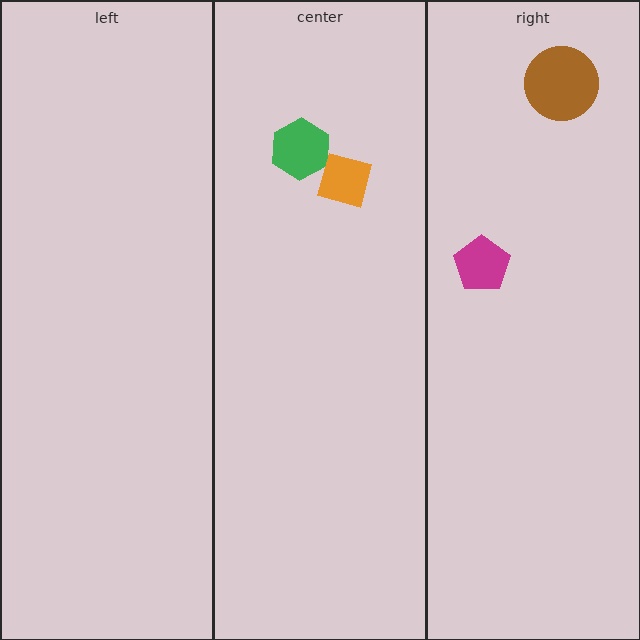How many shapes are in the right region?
2.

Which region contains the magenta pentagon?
The right region.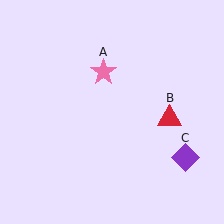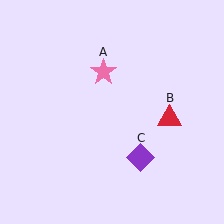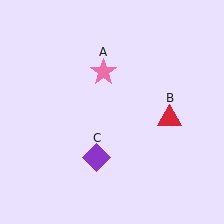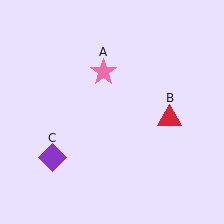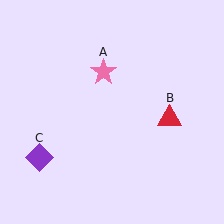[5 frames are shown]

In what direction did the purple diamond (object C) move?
The purple diamond (object C) moved left.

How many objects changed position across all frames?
1 object changed position: purple diamond (object C).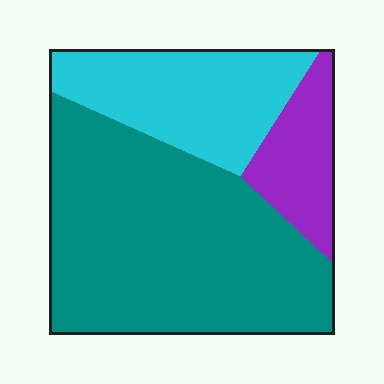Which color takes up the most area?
Teal, at roughly 60%.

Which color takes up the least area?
Purple, at roughly 15%.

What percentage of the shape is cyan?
Cyan covers 26% of the shape.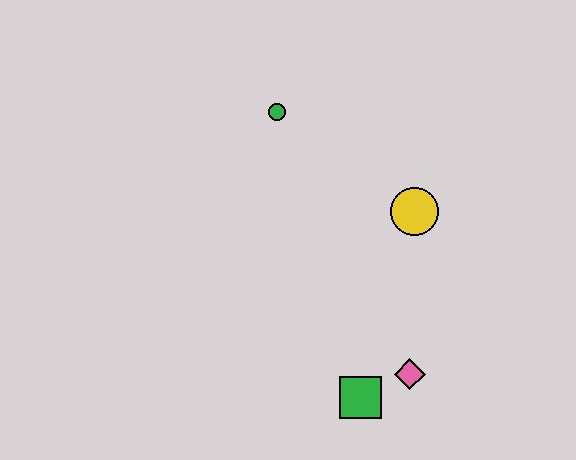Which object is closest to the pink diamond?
The green square is closest to the pink diamond.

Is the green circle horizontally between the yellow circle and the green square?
No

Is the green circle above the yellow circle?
Yes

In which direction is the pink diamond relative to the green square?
The pink diamond is to the right of the green square.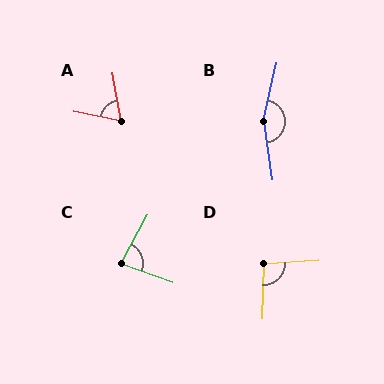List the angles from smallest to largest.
A (68°), C (81°), D (95°), B (159°).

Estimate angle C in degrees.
Approximately 81 degrees.